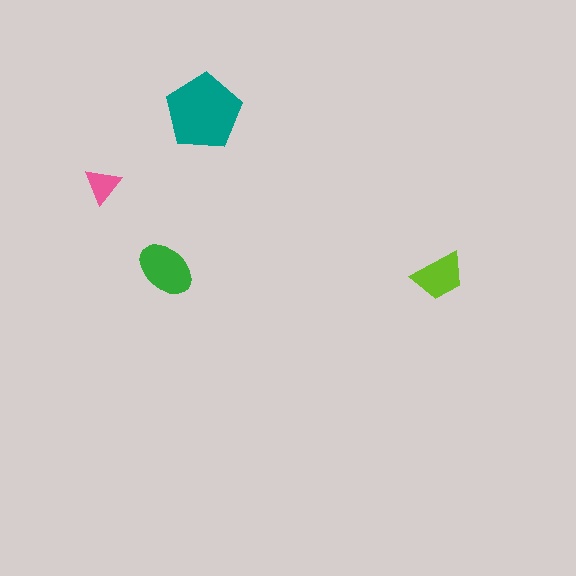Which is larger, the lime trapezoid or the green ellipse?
The green ellipse.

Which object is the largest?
The teal pentagon.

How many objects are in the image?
There are 4 objects in the image.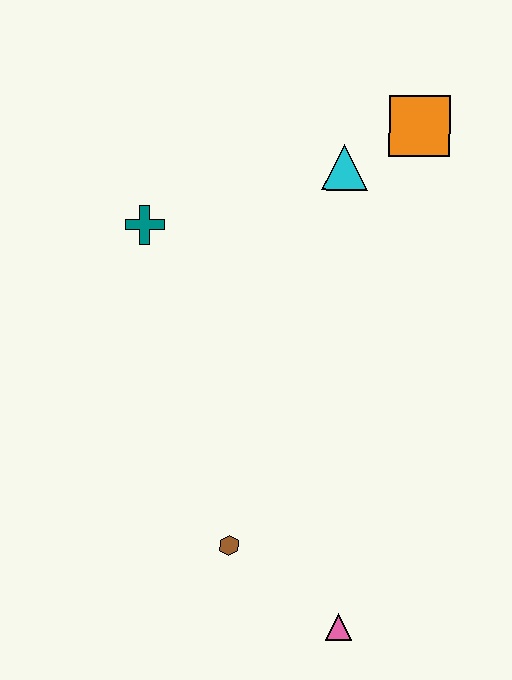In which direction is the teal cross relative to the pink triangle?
The teal cross is above the pink triangle.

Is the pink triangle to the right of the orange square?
No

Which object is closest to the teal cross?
The cyan triangle is closest to the teal cross.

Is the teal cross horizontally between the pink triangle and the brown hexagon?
No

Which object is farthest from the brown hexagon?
The orange square is farthest from the brown hexagon.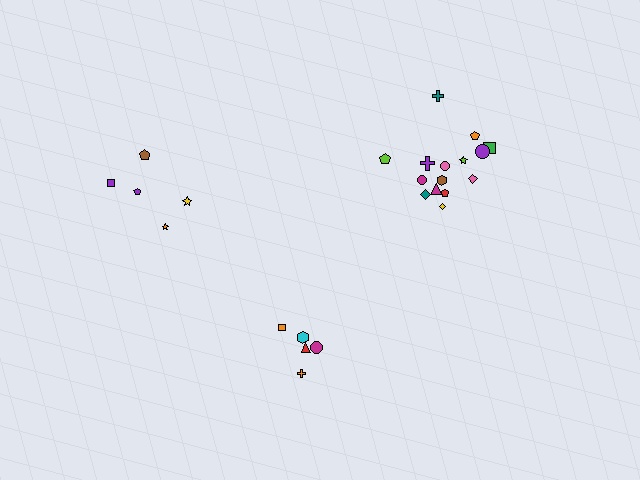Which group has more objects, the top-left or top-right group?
The top-right group.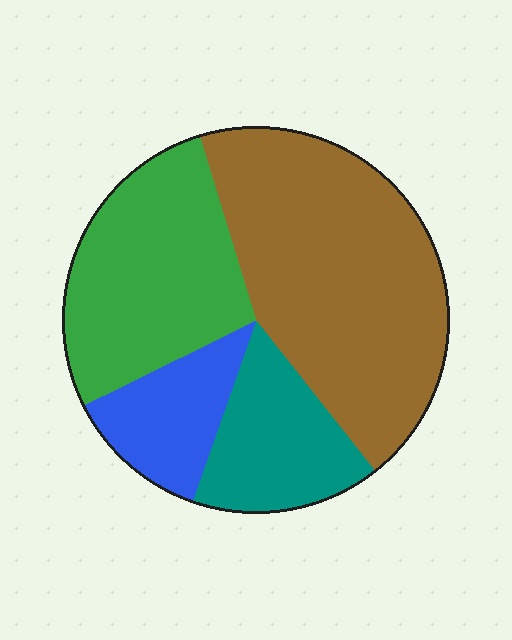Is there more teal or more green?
Green.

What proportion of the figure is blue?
Blue covers 12% of the figure.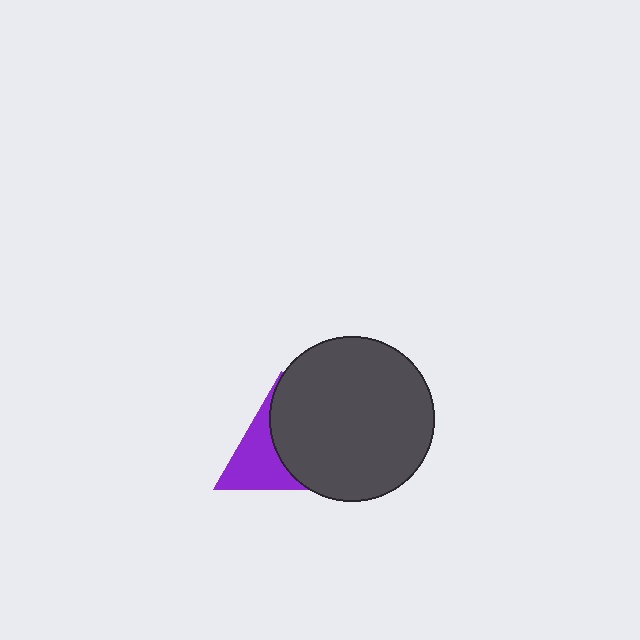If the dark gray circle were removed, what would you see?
You would see the complete purple triangle.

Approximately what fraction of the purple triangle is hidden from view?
Roughly 55% of the purple triangle is hidden behind the dark gray circle.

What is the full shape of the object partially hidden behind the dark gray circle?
The partially hidden object is a purple triangle.